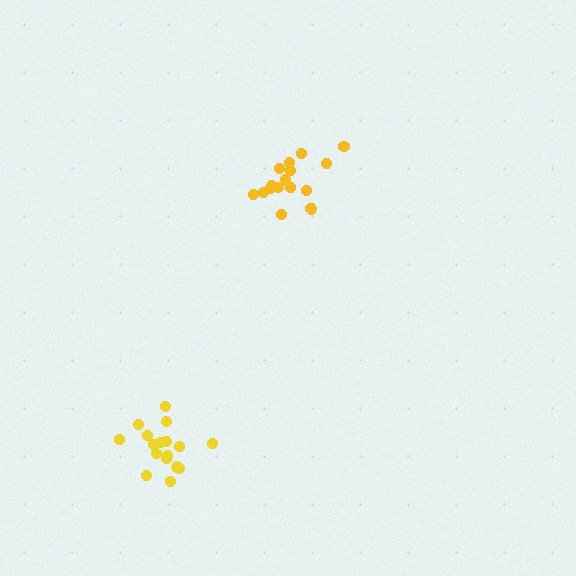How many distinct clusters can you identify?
There are 2 distinct clusters.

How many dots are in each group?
Group 1: 17 dots, Group 2: 17 dots (34 total).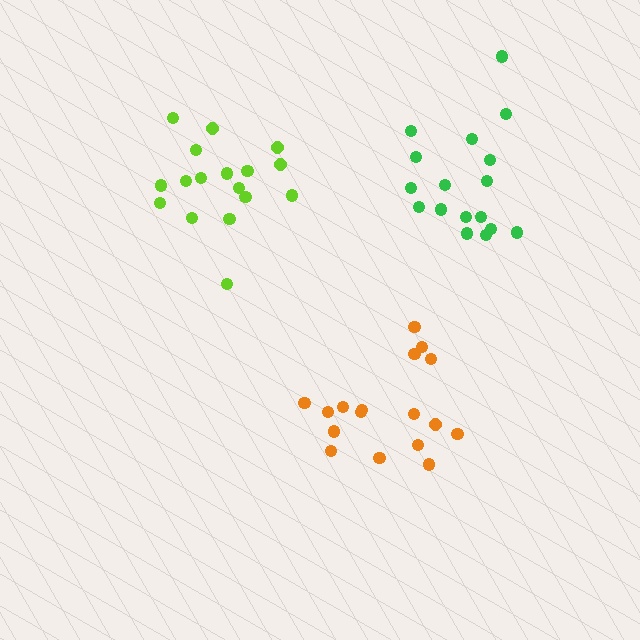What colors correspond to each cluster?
The clusters are colored: green, orange, lime.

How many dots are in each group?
Group 1: 17 dots, Group 2: 17 dots, Group 3: 17 dots (51 total).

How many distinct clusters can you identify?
There are 3 distinct clusters.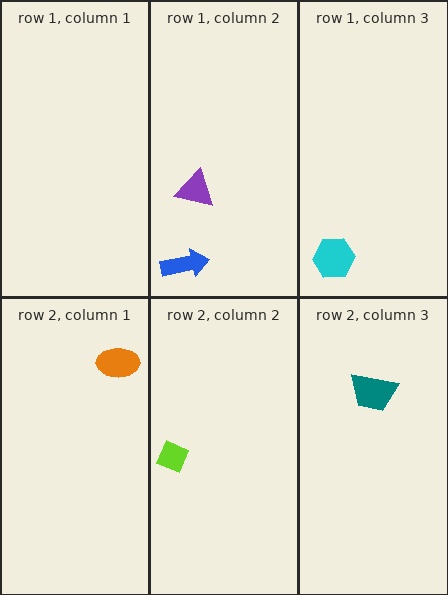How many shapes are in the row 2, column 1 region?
1.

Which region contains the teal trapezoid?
The row 2, column 3 region.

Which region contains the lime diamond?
The row 2, column 2 region.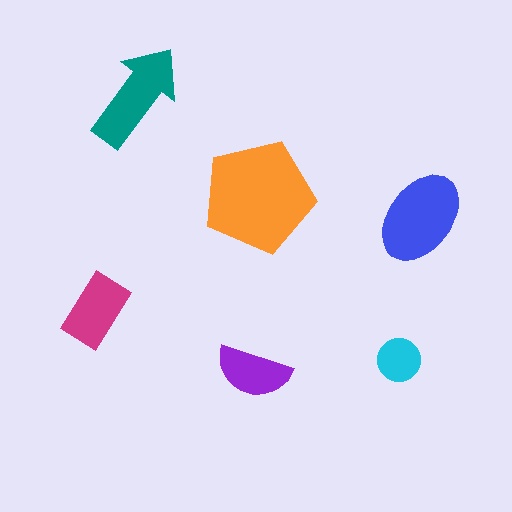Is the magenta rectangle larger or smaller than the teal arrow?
Smaller.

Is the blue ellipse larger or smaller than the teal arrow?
Larger.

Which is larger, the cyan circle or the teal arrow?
The teal arrow.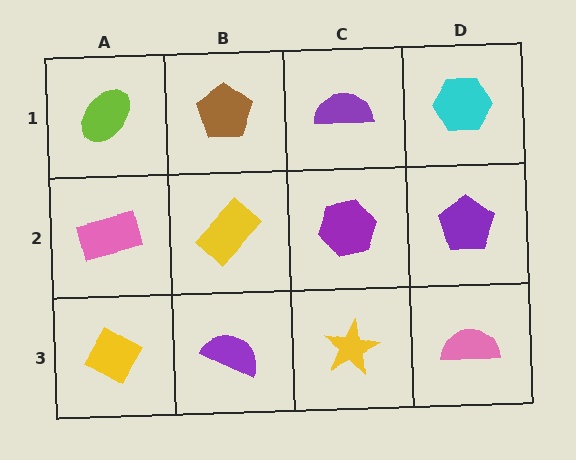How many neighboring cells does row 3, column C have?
3.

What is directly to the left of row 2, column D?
A purple hexagon.